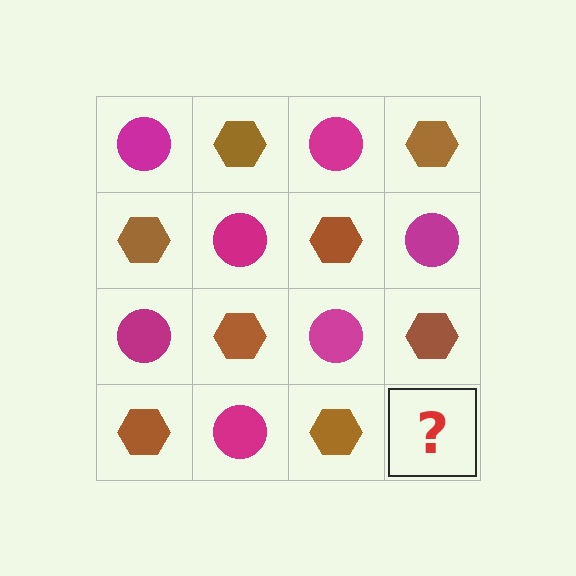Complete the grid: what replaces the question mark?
The question mark should be replaced with a magenta circle.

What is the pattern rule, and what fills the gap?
The rule is that it alternates magenta circle and brown hexagon in a checkerboard pattern. The gap should be filled with a magenta circle.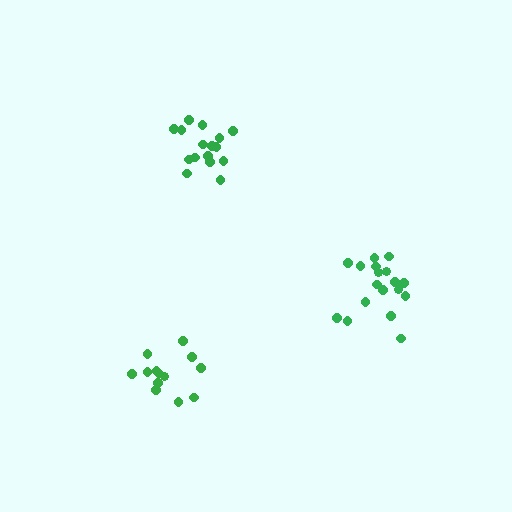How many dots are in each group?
Group 1: 16 dots, Group 2: 18 dots, Group 3: 13 dots (47 total).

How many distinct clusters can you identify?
There are 3 distinct clusters.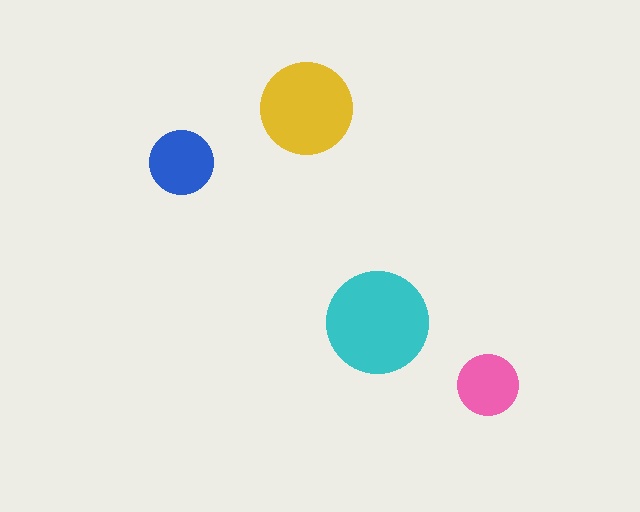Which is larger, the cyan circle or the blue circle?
The cyan one.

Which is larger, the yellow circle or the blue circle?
The yellow one.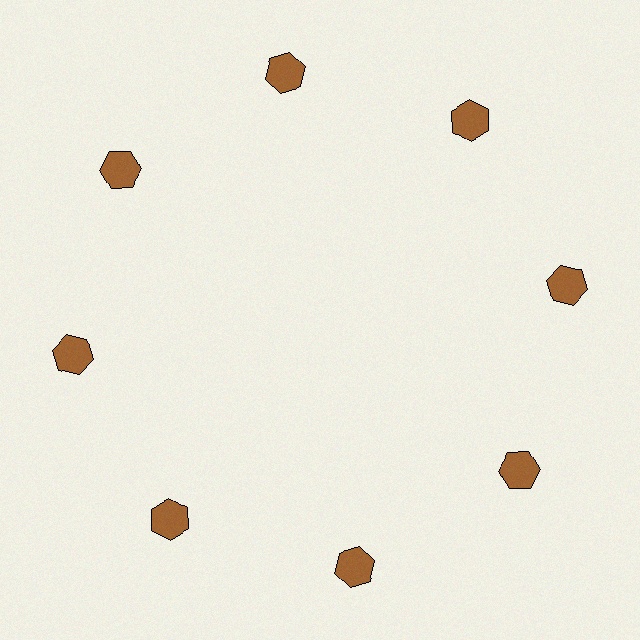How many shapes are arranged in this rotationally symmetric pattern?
There are 8 shapes, arranged in 8 groups of 1.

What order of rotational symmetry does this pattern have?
This pattern has 8-fold rotational symmetry.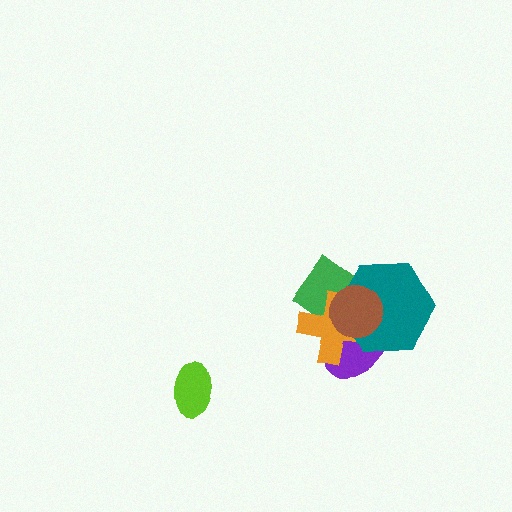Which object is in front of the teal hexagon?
The brown circle is in front of the teal hexagon.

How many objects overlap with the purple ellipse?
4 objects overlap with the purple ellipse.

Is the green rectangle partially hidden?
Yes, it is partially covered by another shape.